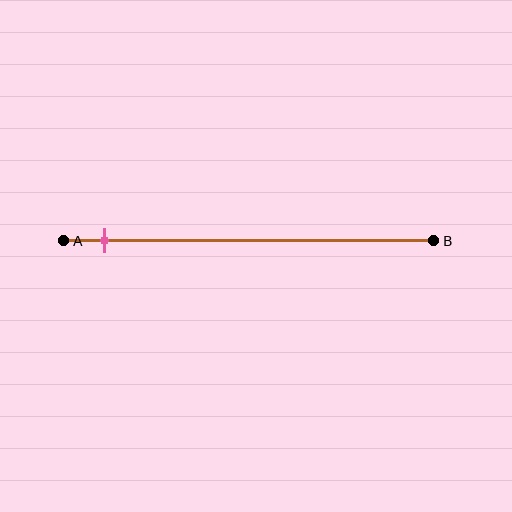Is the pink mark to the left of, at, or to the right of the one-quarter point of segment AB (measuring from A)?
The pink mark is to the left of the one-quarter point of segment AB.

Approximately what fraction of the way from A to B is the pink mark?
The pink mark is approximately 10% of the way from A to B.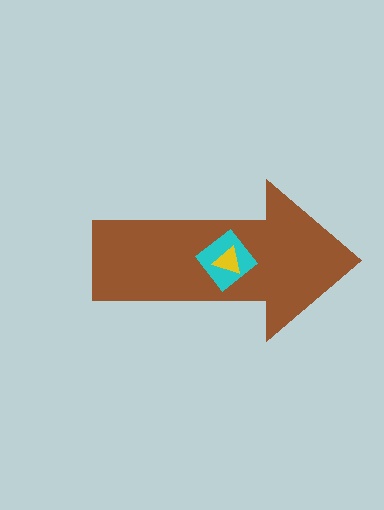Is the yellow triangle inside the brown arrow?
Yes.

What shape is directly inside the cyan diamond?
The yellow triangle.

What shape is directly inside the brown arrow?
The cyan diamond.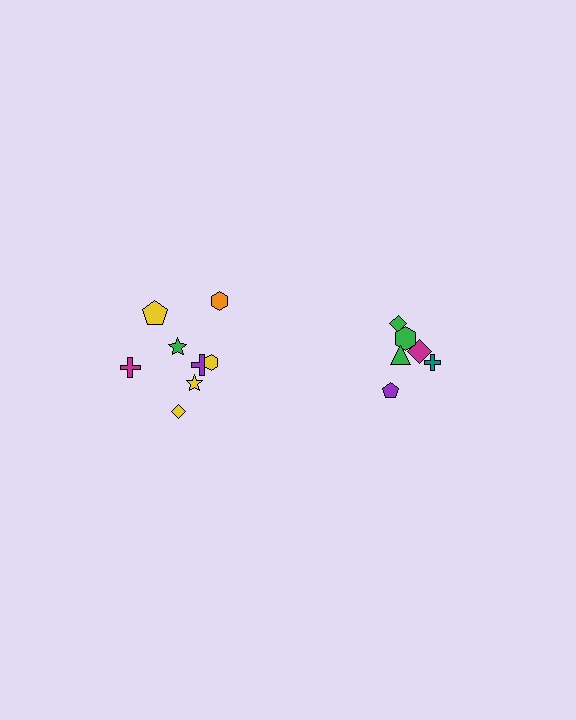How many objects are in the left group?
There are 8 objects.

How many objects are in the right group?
There are 6 objects.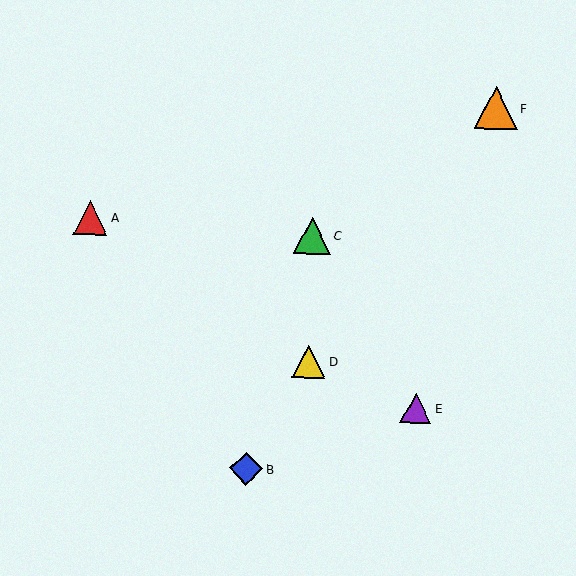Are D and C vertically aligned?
Yes, both are at x≈309.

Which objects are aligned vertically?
Objects C, D are aligned vertically.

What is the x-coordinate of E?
Object E is at x≈416.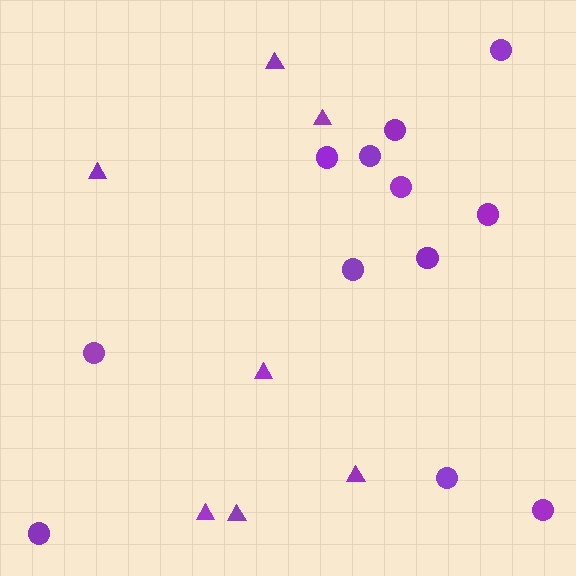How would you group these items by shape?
There are 2 groups: one group of triangles (7) and one group of circles (12).